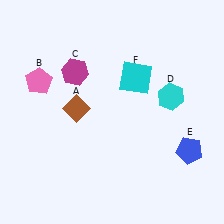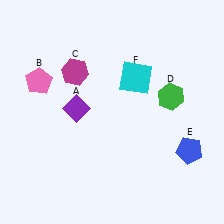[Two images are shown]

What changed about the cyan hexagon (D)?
In Image 1, D is cyan. In Image 2, it changed to green.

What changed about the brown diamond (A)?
In Image 1, A is brown. In Image 2, it changed to purple.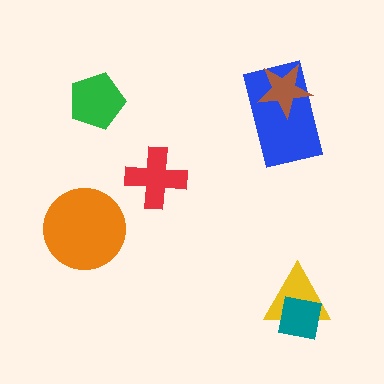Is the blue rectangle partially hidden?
Yes, it is partially covered by another shape.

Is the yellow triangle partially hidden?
Yes, it is partially covered by another shape.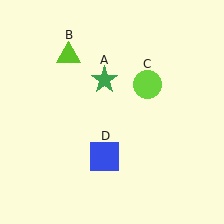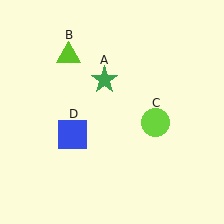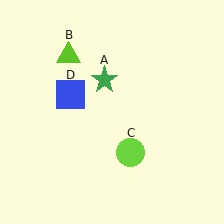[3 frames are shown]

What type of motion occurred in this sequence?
The lime circle (object C), blue square (object D) rotated clockwise around the center of the scene.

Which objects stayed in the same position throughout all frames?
Green star (object A) and lime triangle (object B) remained stationary.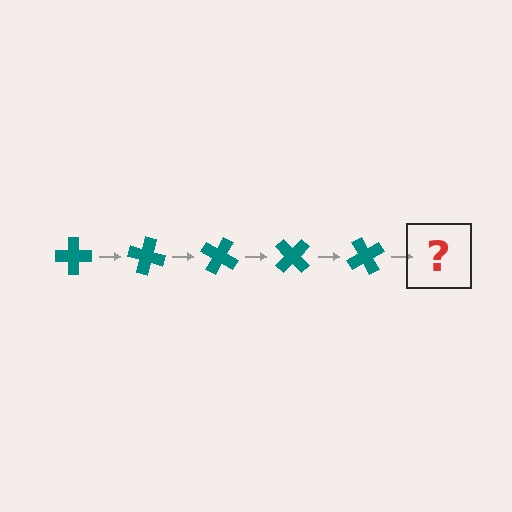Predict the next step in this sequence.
The next step is a teal cross rotated 75 degrees.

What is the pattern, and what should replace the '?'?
The pattern is that the cross rotates 15 degrees each step. The '?' should be a teal cross rotated 75 degrees.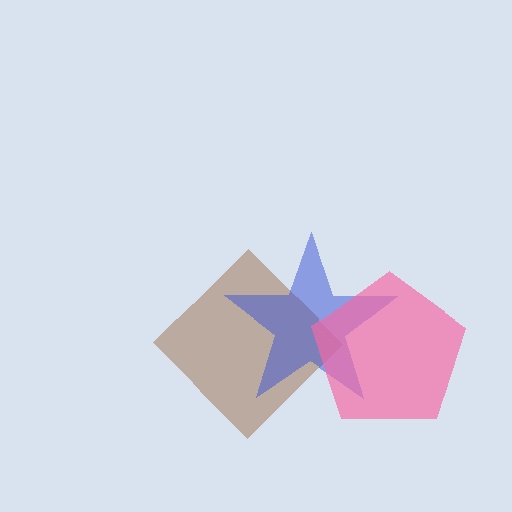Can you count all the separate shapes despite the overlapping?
Yes, there are 3 separate shapes.